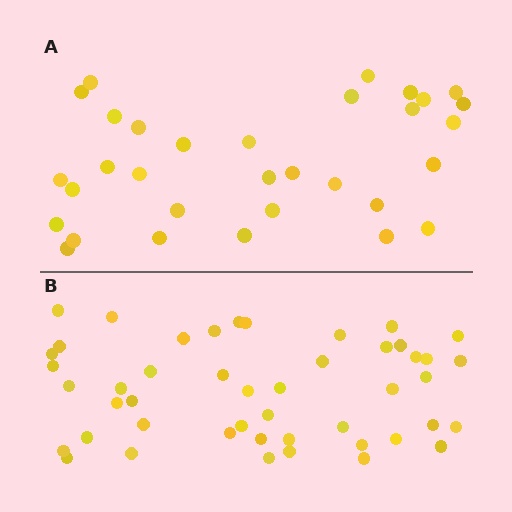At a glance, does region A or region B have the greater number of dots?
Region B (the bottom region) has more dots.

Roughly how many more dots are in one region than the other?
Region B has approximately 15 more dots than region A.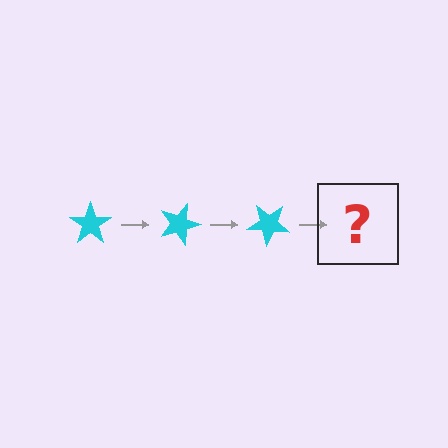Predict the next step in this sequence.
The next step is a cyan star rotated 60 degrees.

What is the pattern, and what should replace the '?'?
The pattern is that the star rotates 20 degrees each step. The '?' should be a cyan star rotated 60 degrees.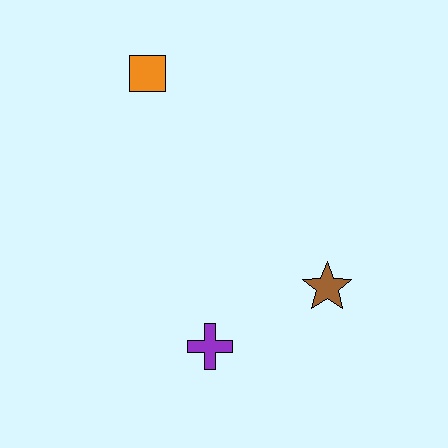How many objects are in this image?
There are 3 objects.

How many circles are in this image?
There are no circles.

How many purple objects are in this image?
There is 1 purple object.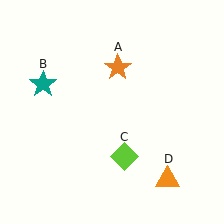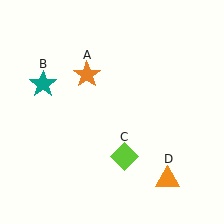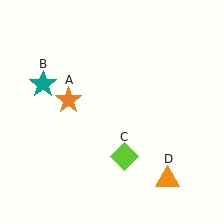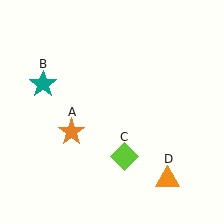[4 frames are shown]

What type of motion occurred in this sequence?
The orange star (object A) rotated counterclockwise around the center of the scene.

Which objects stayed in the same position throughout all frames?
Teal star (object B) and lime diamond (object C) and orange triangle (object D) remained stationary.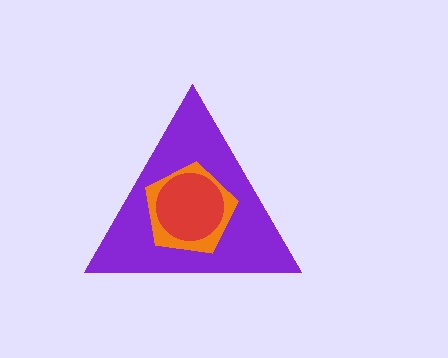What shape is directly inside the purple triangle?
The orange pentagon.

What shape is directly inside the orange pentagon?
The red circle.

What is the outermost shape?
The purple triangle.